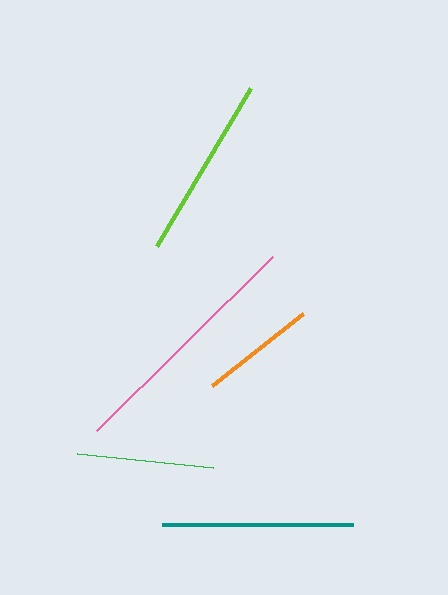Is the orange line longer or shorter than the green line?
The green line is longer than the orange line.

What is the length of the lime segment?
The lime segment is approximately 184 pixels long.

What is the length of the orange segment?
The orange segment is approximately 116 pixels long.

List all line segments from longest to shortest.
From longest to shortest: pink, teal, lime, green, orange.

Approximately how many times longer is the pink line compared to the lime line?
The pink line is approximately 1.3 times the length of the lime line.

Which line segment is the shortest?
The orange line is the shortest at approximately 116 pixels.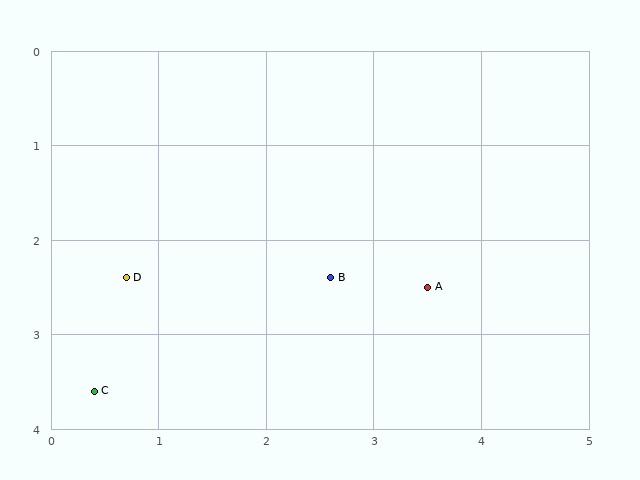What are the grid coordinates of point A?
Point A is at approximately (3.5, 2.5).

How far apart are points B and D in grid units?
Points B and D are about 1.9 grid units apart.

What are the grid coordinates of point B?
Point B is at approximately (2.6, 2.4).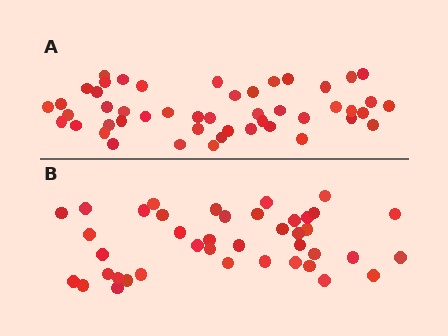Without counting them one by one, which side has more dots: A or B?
Region A (the top region) has more dots.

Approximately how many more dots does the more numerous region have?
Region A has roughly 8 or so more dots than region B.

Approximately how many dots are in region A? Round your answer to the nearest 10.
About 50 dots. (The exact count is 48, which rounds to 50.)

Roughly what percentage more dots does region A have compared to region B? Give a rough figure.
About 15% more.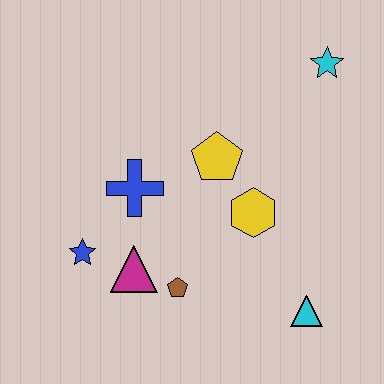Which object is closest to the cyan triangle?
The yellow hexagon is closest to the cyan triangle.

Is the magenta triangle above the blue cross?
No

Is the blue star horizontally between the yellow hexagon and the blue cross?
No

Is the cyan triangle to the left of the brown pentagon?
No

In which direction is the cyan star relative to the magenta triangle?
The cyan star is above the magenta triangle.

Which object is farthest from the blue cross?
The cyan star is farthest from the blue cross.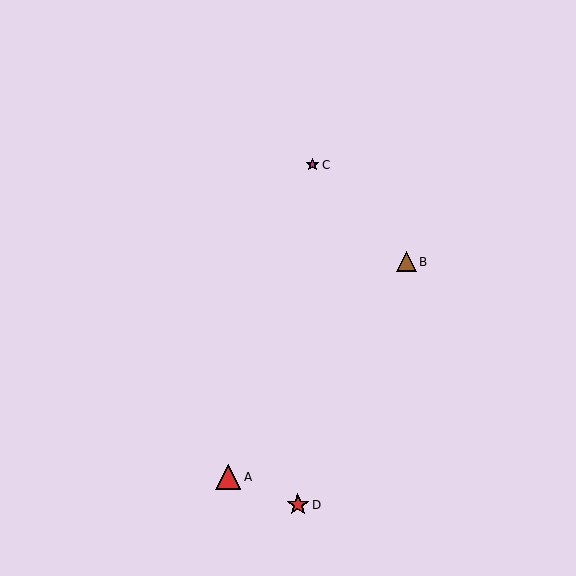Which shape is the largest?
The red triangle (labeled A) is the largest.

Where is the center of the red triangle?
The center of the red triangle is at (228, 477).